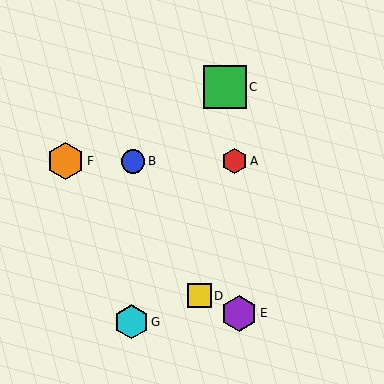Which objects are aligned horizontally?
Objects A, B, F are aligned horizontally.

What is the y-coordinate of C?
Object C is at y≈87.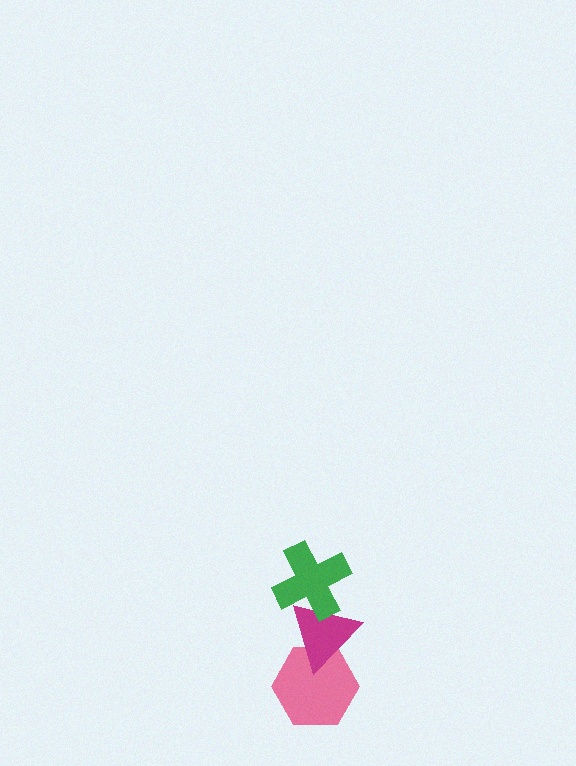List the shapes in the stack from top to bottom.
From top to bottom: the green cross, the magenta triangle, the pink hexagon.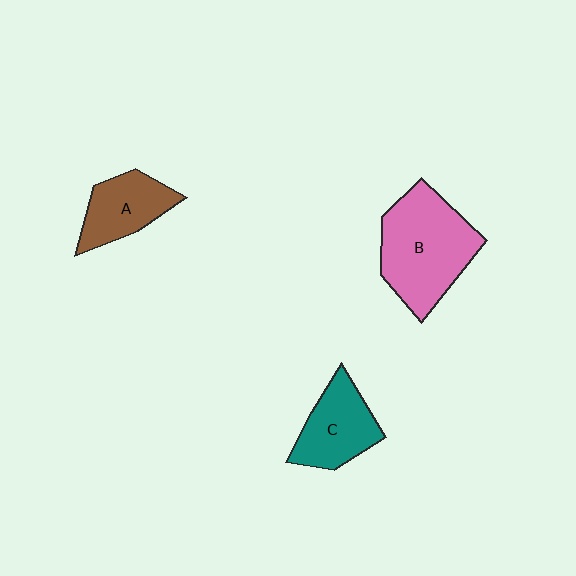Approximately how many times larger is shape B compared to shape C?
Approximately 1.6 times.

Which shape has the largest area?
Shape B (pink).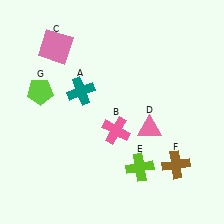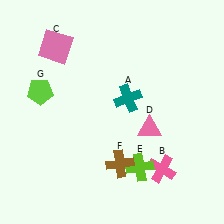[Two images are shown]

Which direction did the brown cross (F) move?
The brown cross (F) moved left.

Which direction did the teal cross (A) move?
The teal cross (A) moved right.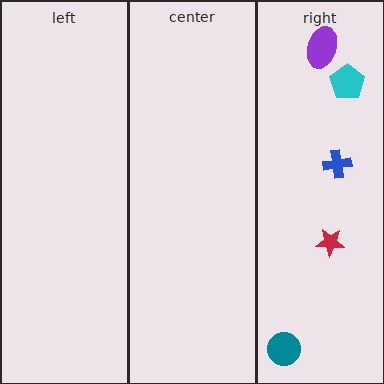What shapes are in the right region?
The teal circle, the cyan pentagon, the blue cross, the purple ellipse, the red star.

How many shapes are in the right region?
5.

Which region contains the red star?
The right region.